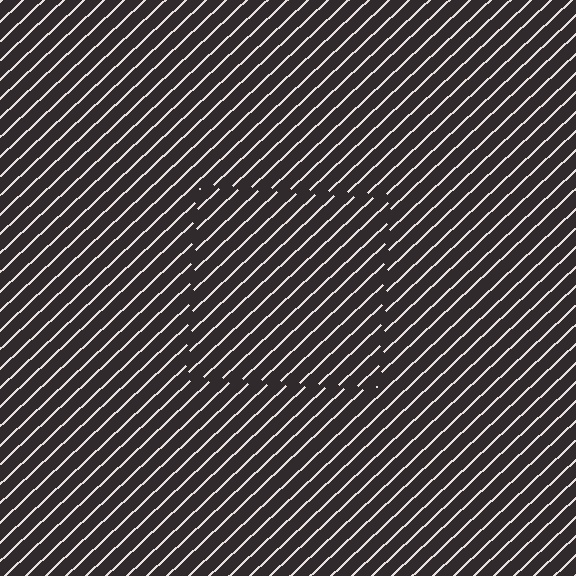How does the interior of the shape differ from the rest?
The interior of the shape contains the same grating, shifted by half a period — the contour is defined by the phase discontinuity where line-ends from the inner and outer gratings abut.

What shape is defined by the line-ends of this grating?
An illusory square. The interior of the shape contains the same grating, shifted by half a period — the contour is defined by the phase discontinuity where line-ends from the inner and outer gratings abut.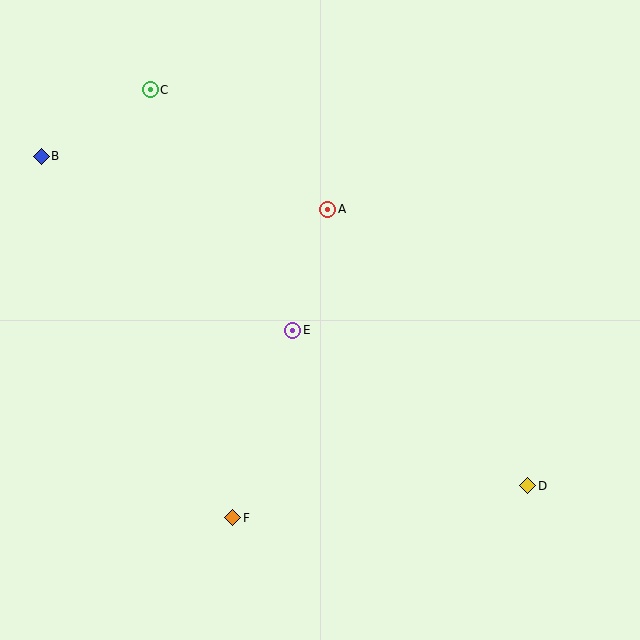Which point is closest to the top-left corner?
Point B is closest to the top-left corner.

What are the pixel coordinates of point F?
Point F is at (233, 518).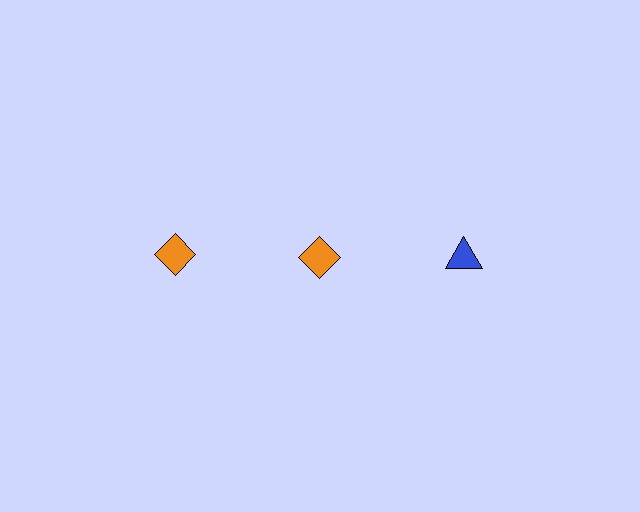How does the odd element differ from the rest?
It differs in both color (blue instead of orange) and shape (triangle instead of diamond).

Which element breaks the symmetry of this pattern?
The blue triangle in the top row, center column breaks the symmetry. All other shapes are orange diamonds.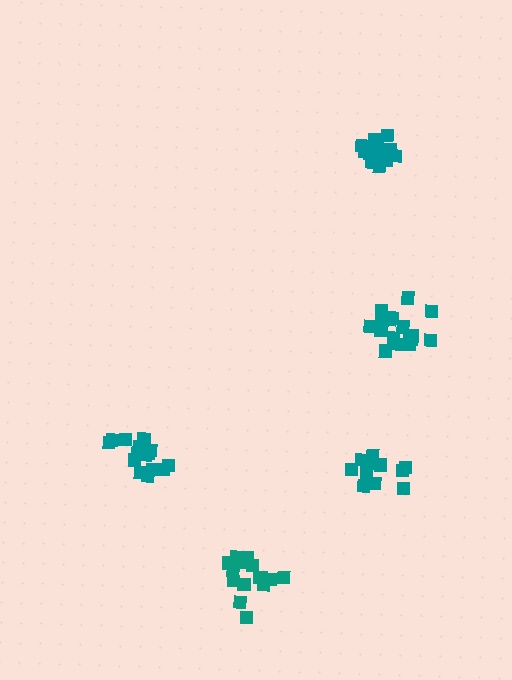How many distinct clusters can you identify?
There are 5 distinct clusters.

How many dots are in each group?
Group 1: 17 dots, Group 2: 17 dots, Group 3: 18 dots, Group 4: 15 dots, Group 5: 12 dots (79 total).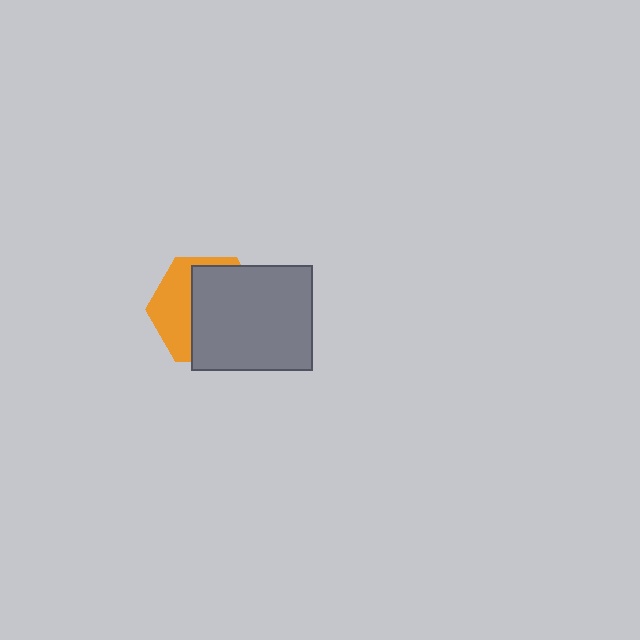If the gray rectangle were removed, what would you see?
You would see the complete orange hexagon.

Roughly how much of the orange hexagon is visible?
A small part of it is visible (roughly 38%).